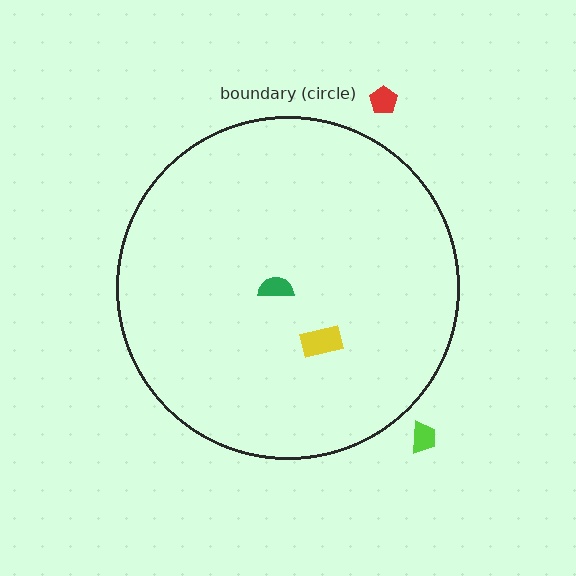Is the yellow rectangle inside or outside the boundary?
Inside.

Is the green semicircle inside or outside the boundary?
Inside.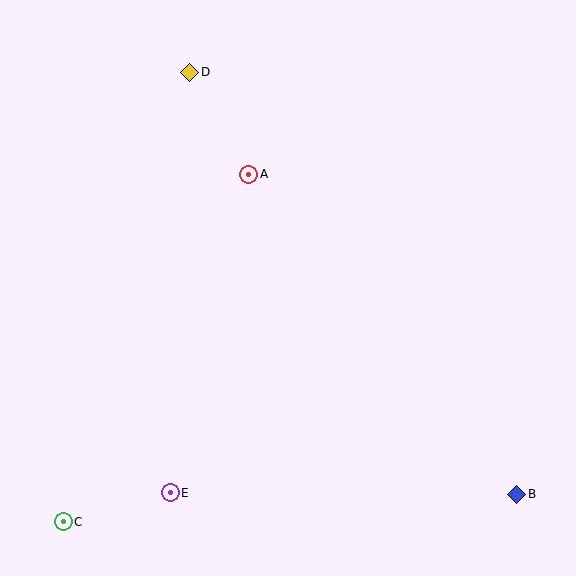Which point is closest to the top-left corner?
Point D is closest to the top-left corner.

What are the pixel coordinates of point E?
Point E is at (170, 493).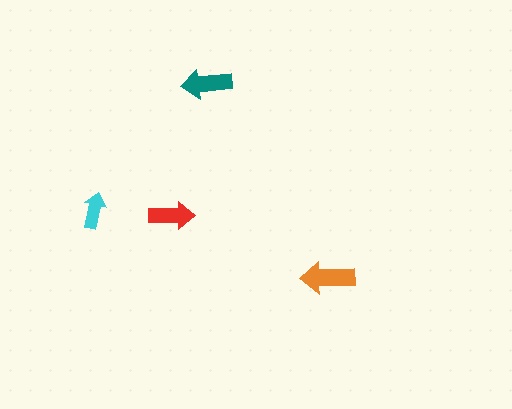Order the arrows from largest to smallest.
the orange one, the teal one, the red one, the cyan one.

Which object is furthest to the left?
The cyan arrow is leftmost.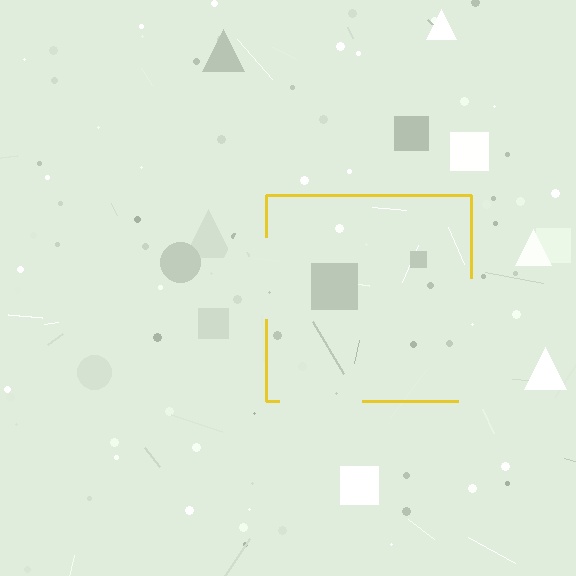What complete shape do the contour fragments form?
The contour fragments form a square.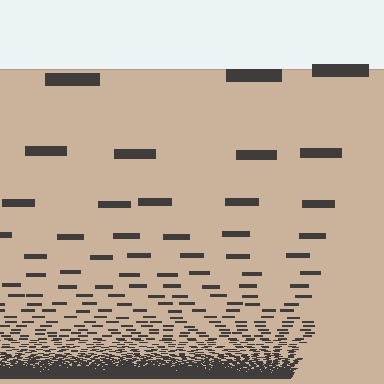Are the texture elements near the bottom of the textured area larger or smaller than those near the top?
Smaller. The gradient is inverted — elements near the bottom are smaller and denser.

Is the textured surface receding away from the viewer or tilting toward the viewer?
The surface appears to tilt toward the viewer. Texture elements get larger and sparser toward the top.